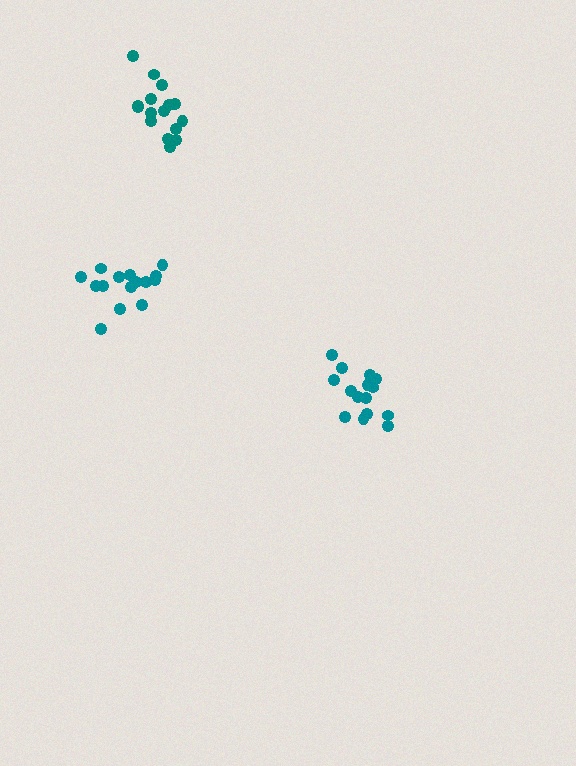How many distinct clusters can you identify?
There are 3 distinct clusters.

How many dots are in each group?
Group 1: 15 dots, Group 2: 15 dots, Group 3: 16 dots (46 total).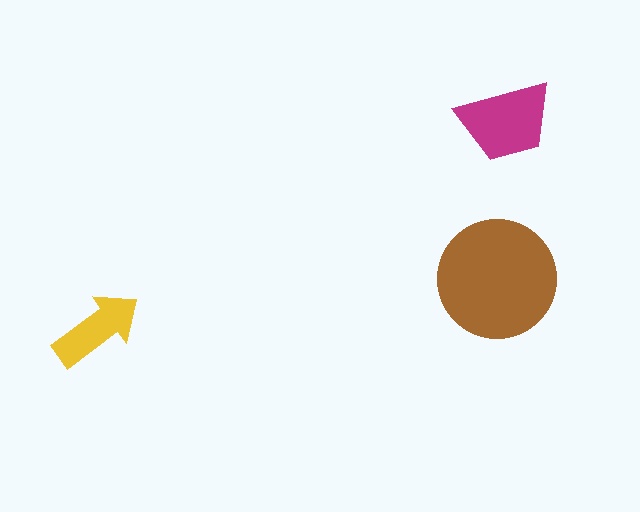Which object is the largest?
The brown circle.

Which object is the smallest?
The yellow arrow.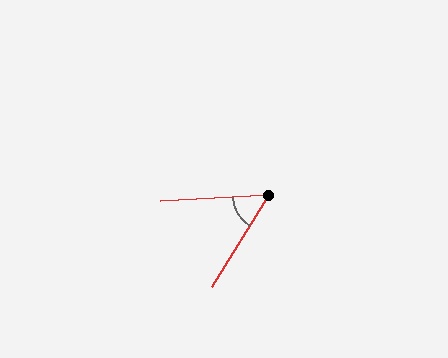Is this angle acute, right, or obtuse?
It is acute.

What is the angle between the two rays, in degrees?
Approximately 55 degrees.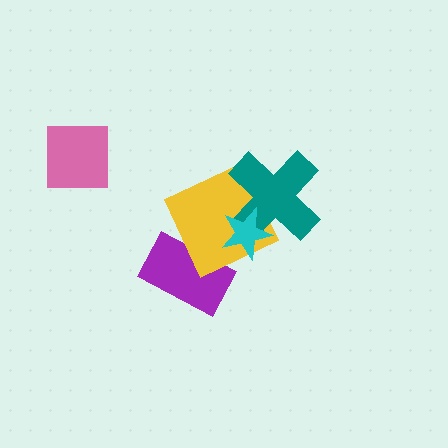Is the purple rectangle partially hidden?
Yes, it is partially covered by another shape.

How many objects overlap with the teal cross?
2 objects overlap with the teal cross.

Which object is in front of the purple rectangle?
The yellow square is in front of the purple rectangle.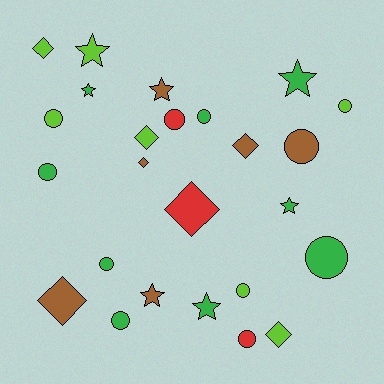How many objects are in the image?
There are 25 objects.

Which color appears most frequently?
Green, with 9 objects.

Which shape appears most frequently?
Circle, with 11 objects.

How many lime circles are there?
There are 3 lime circles.